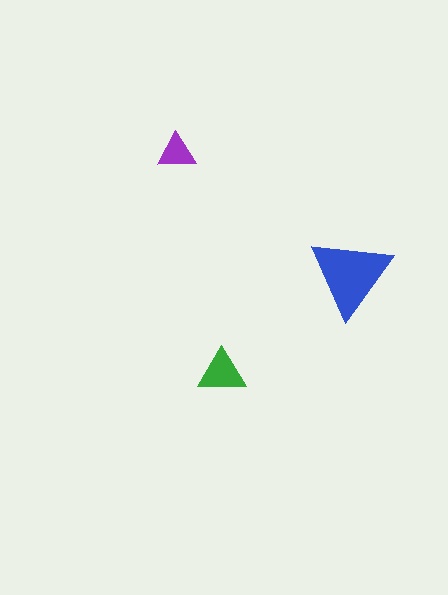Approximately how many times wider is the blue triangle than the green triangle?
About 1.5 times wider.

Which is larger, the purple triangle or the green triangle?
The green one.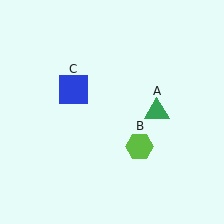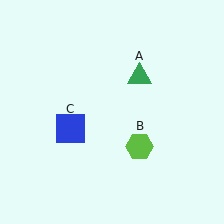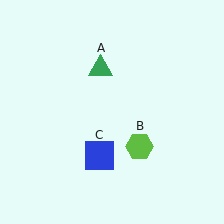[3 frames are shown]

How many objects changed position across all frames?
2 objects changed position: green triangle (object A), blue square (object C).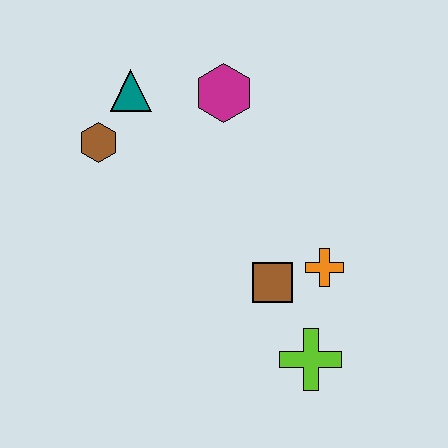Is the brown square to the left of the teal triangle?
No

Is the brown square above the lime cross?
Yes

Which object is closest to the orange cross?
The brown square is closest to the orange cross.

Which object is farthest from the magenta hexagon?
The lime cross is farthest from the magenta hexagon.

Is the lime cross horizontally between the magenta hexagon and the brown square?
No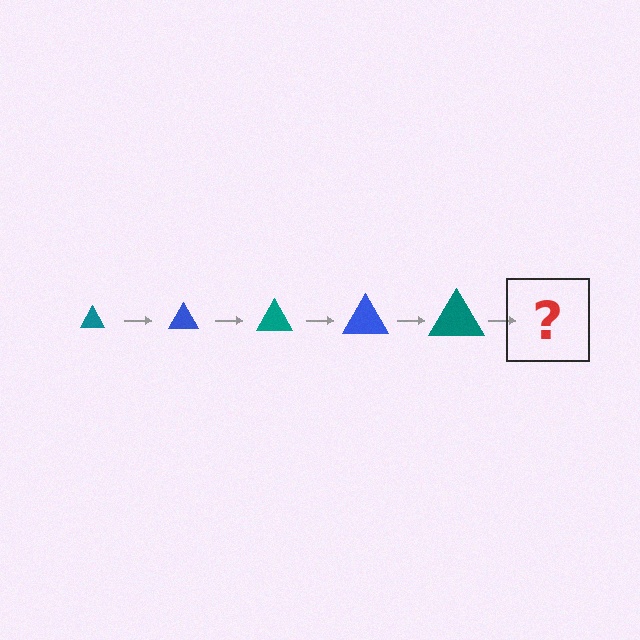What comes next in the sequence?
The next element should be a blue triangle, larger than the previous one.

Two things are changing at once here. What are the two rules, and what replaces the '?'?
The two rules are that the triangle grows larger each step and the color cycles through teal and blue. The '?' should be a blue triangle, larger than the previous one.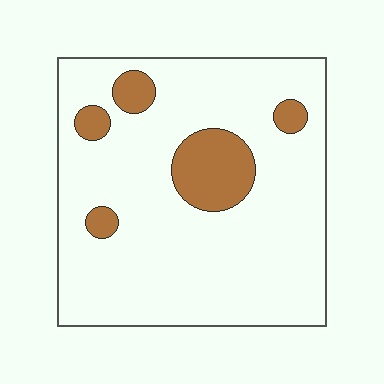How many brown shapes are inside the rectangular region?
5.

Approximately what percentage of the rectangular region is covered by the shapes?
Approximately 15%.